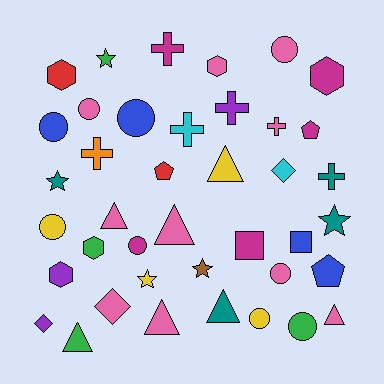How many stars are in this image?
There are 5 stars.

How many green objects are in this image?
There are 4 green objects.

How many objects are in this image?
There are 40 objects.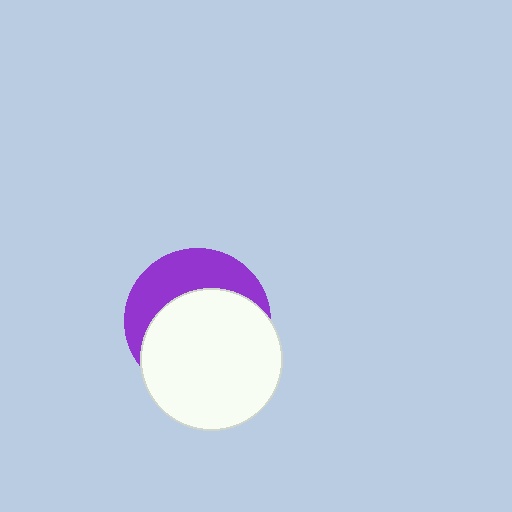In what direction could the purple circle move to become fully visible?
The purple circle could move up. That would shift it out from behind the white circle entirely.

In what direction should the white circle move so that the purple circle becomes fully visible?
The white circle should move down. That is the shortest direction to clear the overlap and leave the purple circle fully visible.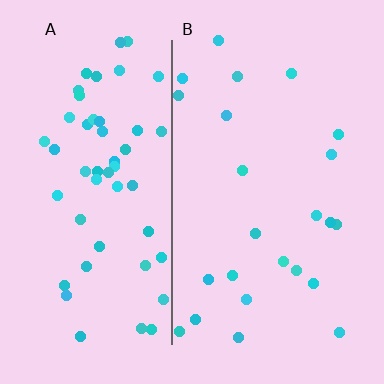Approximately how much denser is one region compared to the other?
Approximately 2.2× — region A over region B.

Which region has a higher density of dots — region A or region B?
A (the left).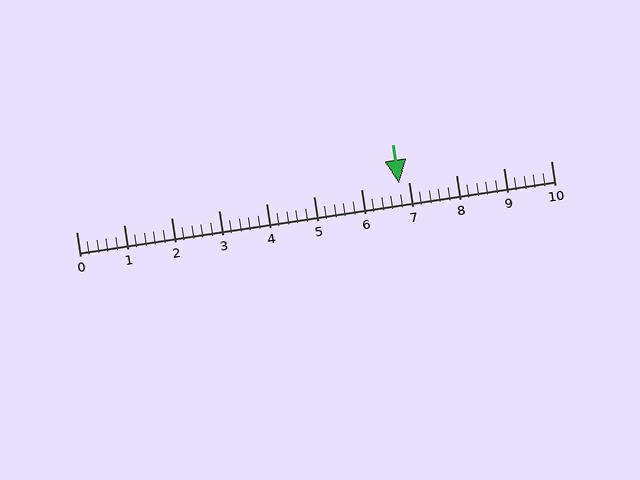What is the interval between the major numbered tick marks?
The major tick marks are spaced 1 units apart.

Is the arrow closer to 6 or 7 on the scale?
The arrow is closer to 7.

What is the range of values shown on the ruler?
The ruler shows values from 0 to 10.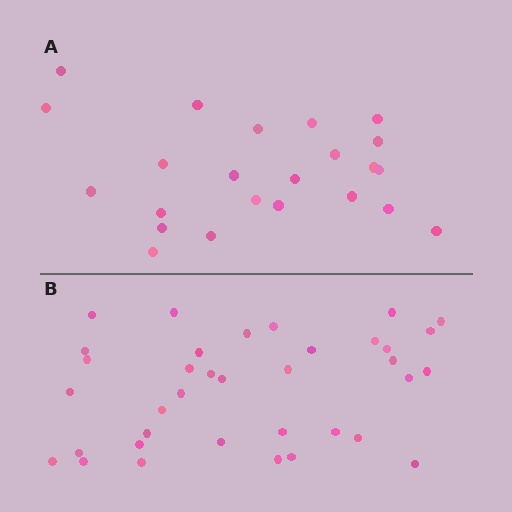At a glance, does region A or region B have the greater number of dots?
Region B (the bottom region) has more dots.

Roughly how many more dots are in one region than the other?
Region B has approximately 15 more dots than region A.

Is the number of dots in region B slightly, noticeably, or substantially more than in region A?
Region B has substantially more. The ratio is roughly 1.6 to 1.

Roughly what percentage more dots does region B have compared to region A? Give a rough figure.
About 55% more.